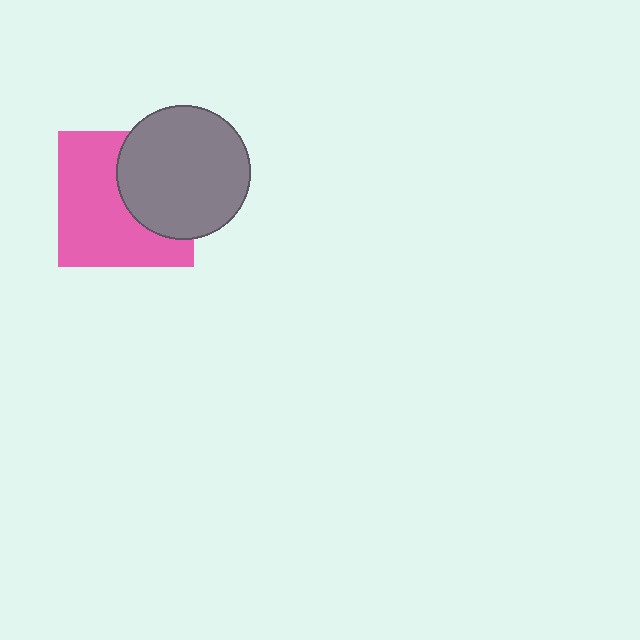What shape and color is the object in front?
The object in front is a gray circle.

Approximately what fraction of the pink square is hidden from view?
Roughly 39% of the pink square is hidden behind the gray circle.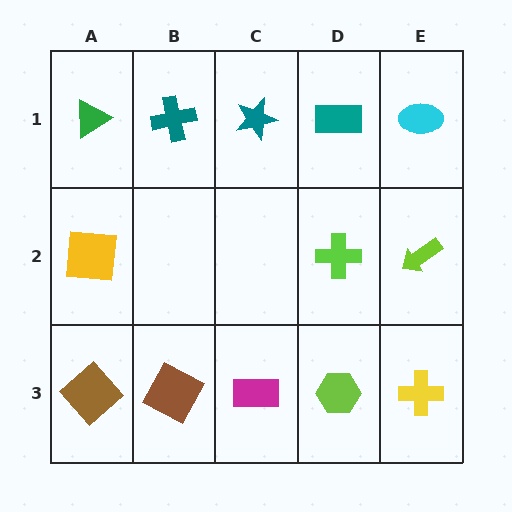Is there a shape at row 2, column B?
No, that cell is empty.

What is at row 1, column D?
A teal rectangle.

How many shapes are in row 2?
3 shapes.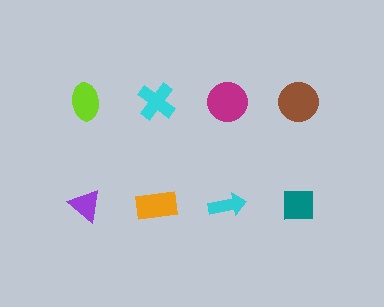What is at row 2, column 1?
A purple triangle.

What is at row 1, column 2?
A cyan cross.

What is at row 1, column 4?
A brown circle.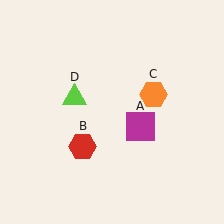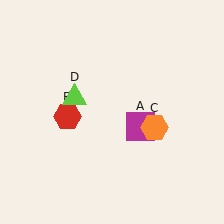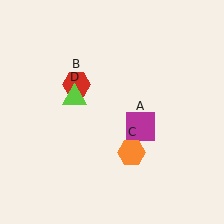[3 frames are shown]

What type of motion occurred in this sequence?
The red hexagon (object B), orange hexagon (object C) rotated clockwise around the center of the scene.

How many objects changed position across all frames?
2 objects changed position: red hexagon (object B), orange hexagon (object C).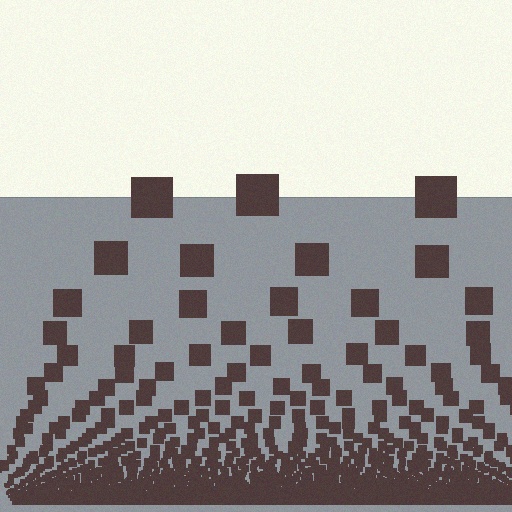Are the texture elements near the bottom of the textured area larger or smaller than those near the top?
Smaller. The gradient is inverted — elements near the bottom are smaller and denser.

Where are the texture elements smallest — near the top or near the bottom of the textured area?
Near the bottom.